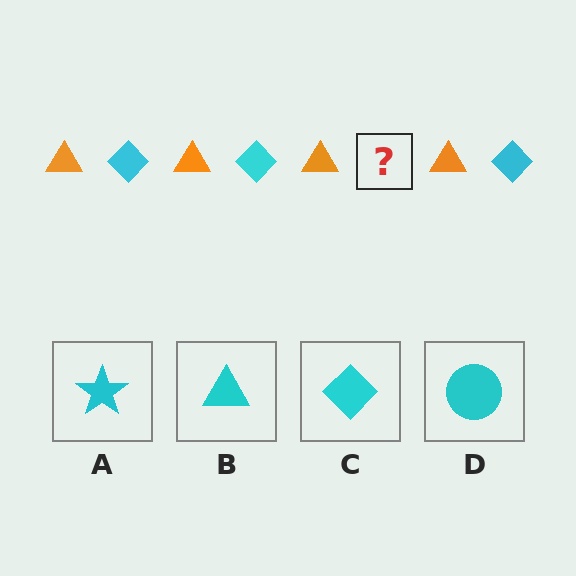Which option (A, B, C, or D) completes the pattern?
C.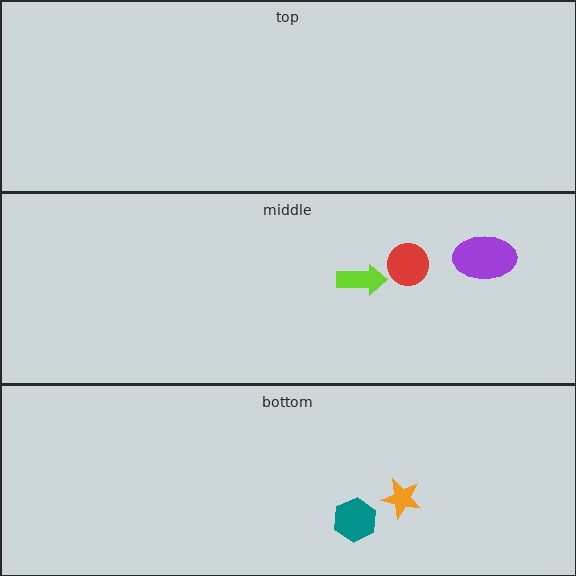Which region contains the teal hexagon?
The bottom region.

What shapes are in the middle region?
The purple ellipse, the lime arrow, the red circle.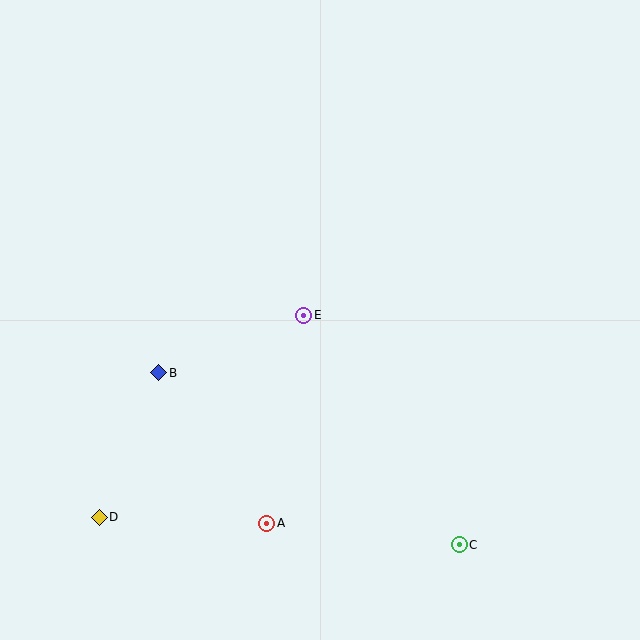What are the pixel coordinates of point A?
Point A is at (267, 523).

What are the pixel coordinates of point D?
Point D is at (99, 517).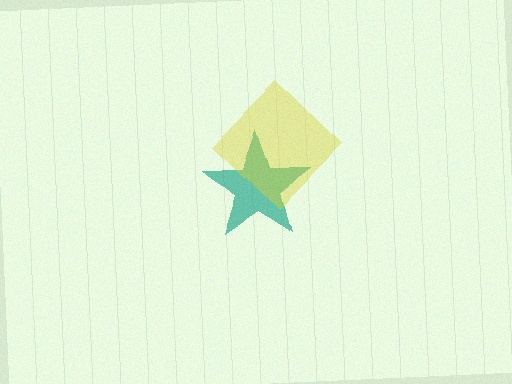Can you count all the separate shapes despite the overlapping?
Yes, there are 2 separate shapes.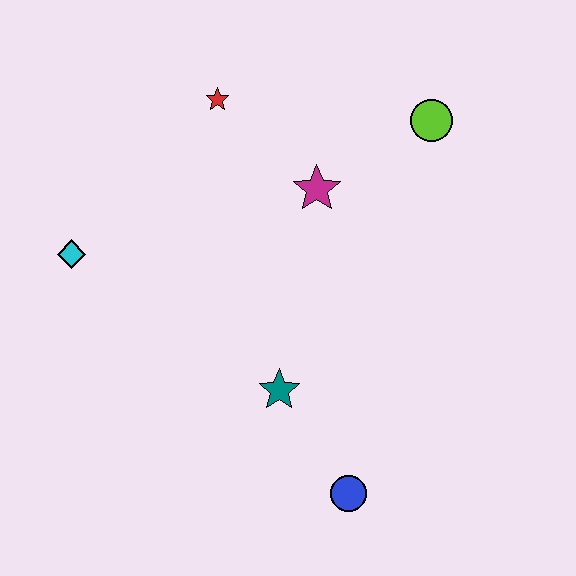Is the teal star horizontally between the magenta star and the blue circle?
No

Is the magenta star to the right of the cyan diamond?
Yes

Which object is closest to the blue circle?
The teal star is closest to the blue circle.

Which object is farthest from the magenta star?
The blue circle is farthest from the magenta star.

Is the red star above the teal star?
Yes